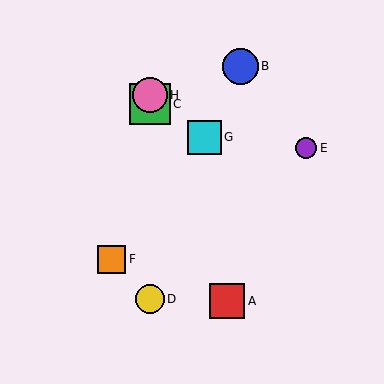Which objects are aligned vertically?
Objects C, D, H are aligned vertically.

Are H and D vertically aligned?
Yes, both are at x≈149.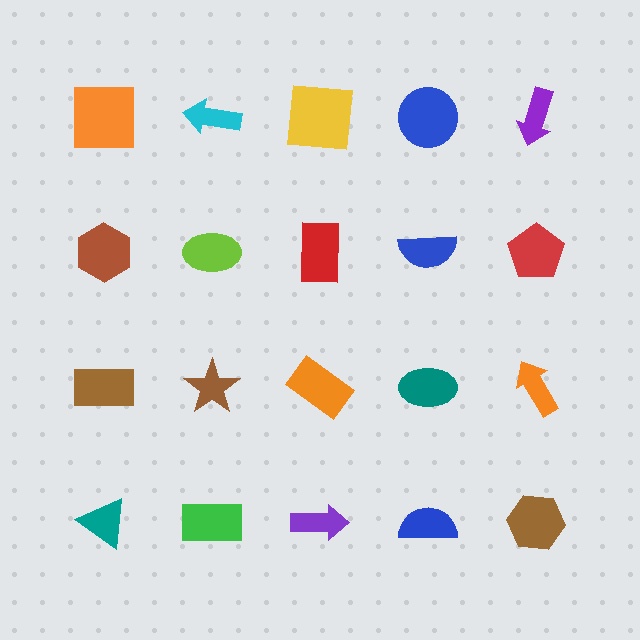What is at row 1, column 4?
A blue circle.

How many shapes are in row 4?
5 shapes.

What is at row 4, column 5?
A brown hexagon.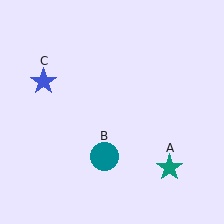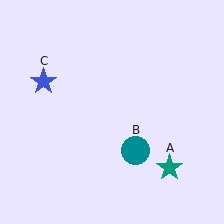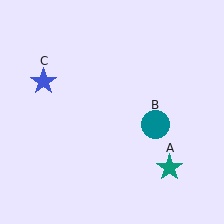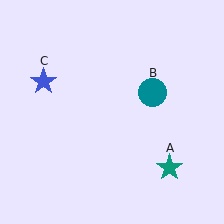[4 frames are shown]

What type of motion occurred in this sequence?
The teal circle (object B) rotated counterclockwise around the center of the scene.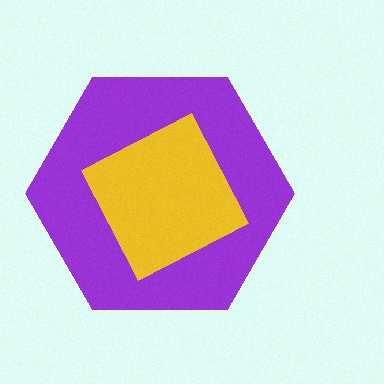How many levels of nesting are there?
2.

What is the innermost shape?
The yellow diamond.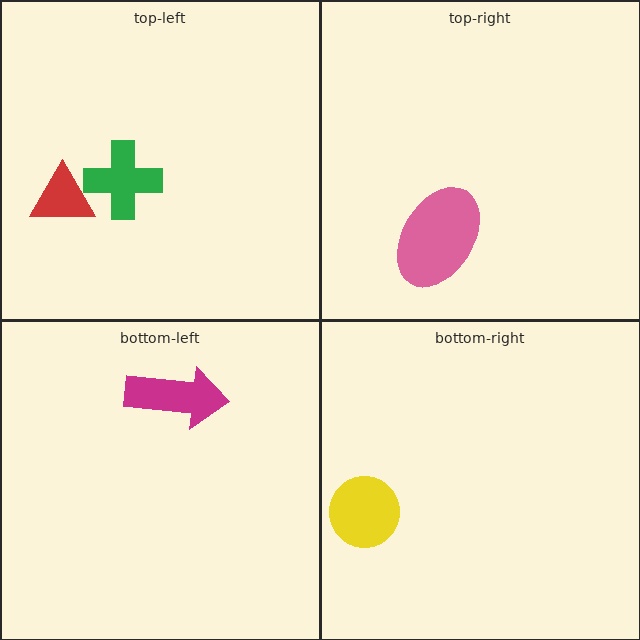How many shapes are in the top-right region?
1.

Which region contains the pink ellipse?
The top-right region.